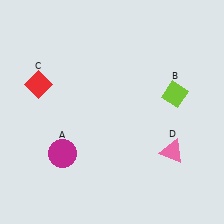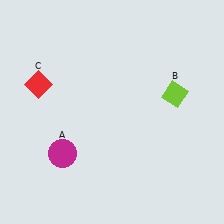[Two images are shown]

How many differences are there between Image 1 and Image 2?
There is 1 difference between the two images.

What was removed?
The pink triangle (D) was removed in Image 2.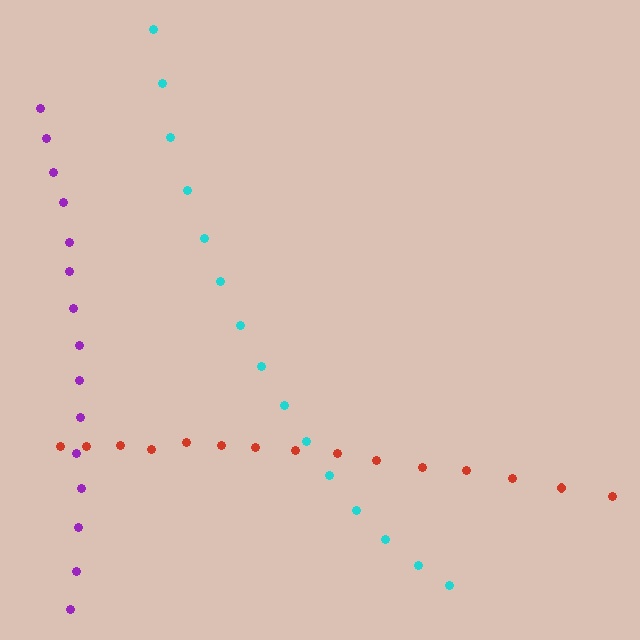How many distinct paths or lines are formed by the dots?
There are 3 distinct paths.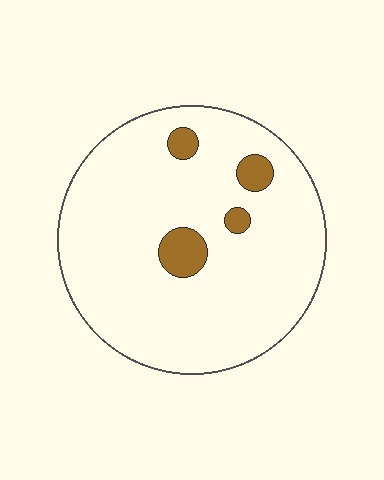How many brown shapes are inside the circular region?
4.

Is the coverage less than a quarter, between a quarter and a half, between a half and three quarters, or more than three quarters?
Less than a quarter.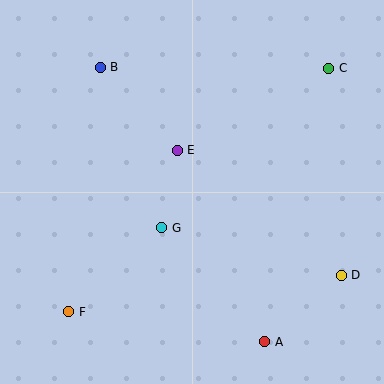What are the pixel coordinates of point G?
Point G is at (162, 228).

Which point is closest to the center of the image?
Point E at (177, 150) is closest to the center.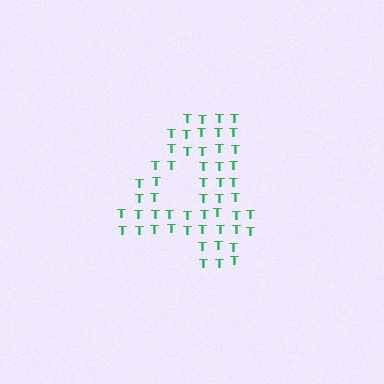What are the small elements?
The small elements are letter T's.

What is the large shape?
The large shape is the digit 4.